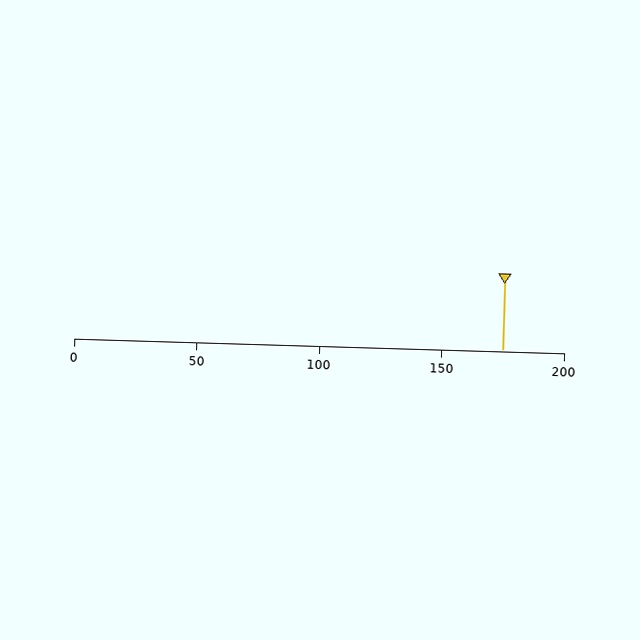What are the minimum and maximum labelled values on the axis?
The axis runs from 0 to 200.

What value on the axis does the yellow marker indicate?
The marker indicates approximately 175.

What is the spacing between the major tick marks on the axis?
The major ticks are spaced 50 apart.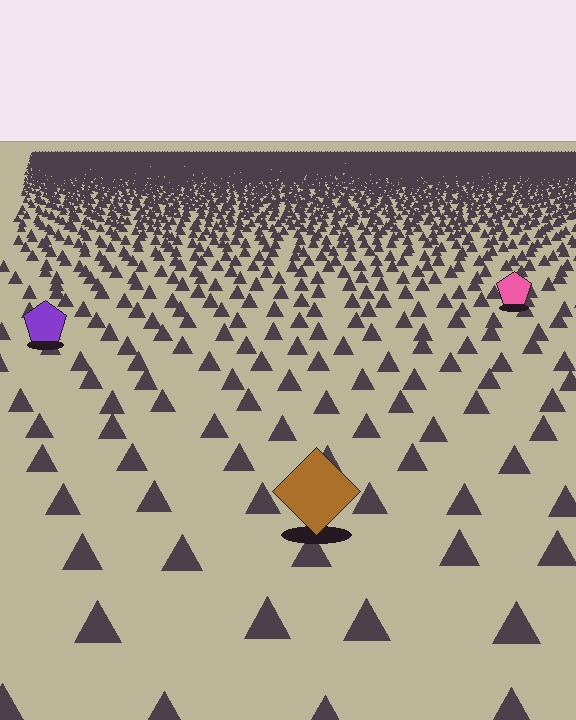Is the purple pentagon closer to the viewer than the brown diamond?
No. The brown diamond is closer — you can tell from the texture gradient: the ground texture is coarser near it.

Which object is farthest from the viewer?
The pink pentagon is farthest from the viewer. It appears smaller and the ground texture around it is denser.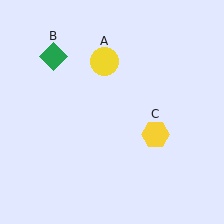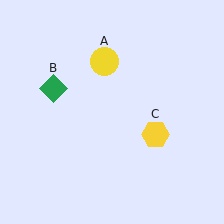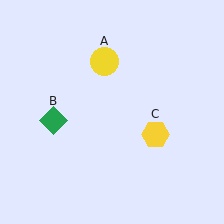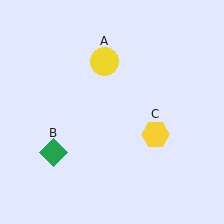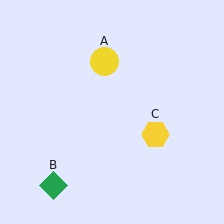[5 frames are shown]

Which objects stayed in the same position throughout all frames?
Yellow circle (object A) and yellow hexagon (object C) remained stationary.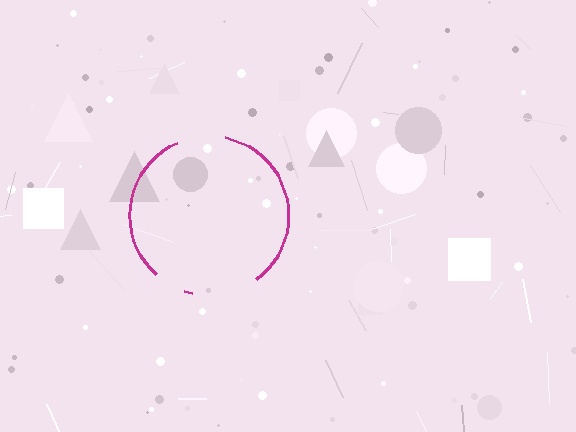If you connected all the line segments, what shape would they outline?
They would outline a circle.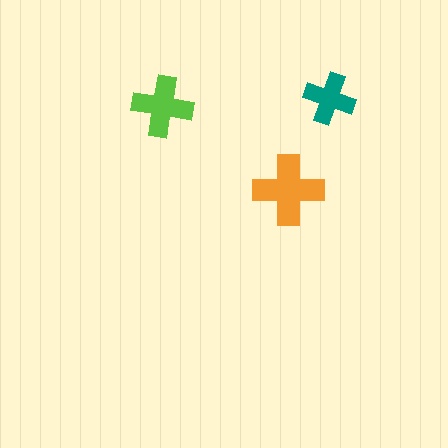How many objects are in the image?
There are 3 objects in the image.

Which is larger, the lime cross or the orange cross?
The orange one.